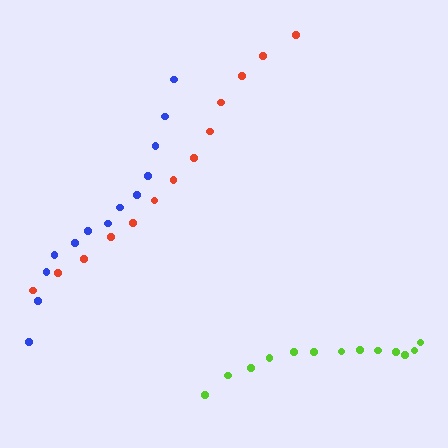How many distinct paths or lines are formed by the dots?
There are 3 distinct paths.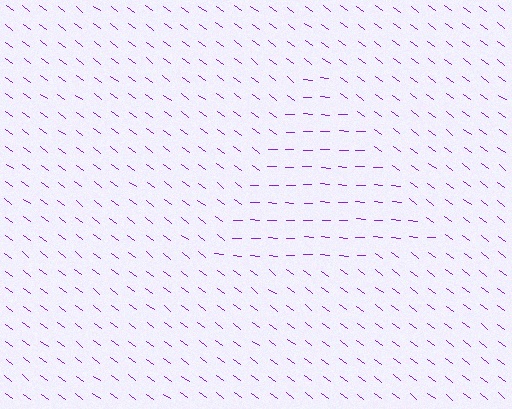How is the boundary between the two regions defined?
The boundary is defined purely by a change in line orientation (approximately 33 degrees difference). All lines are the same color and thickness.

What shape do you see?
I see a triangle.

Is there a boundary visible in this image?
Yes, there is a texture boundary formed by a change in line orientation.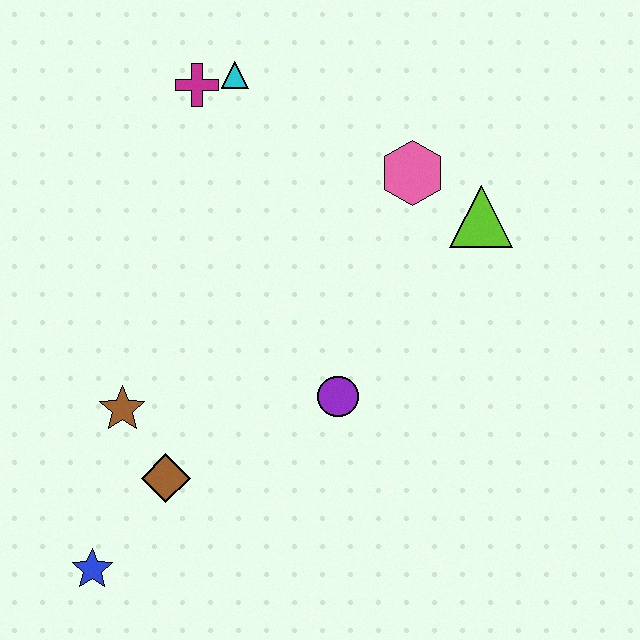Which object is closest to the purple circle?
The brown diamond is closest to the purple circle.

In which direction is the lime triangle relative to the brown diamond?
The lime triangle is to the right of the brown diamond.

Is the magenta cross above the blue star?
Yes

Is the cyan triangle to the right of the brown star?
Yes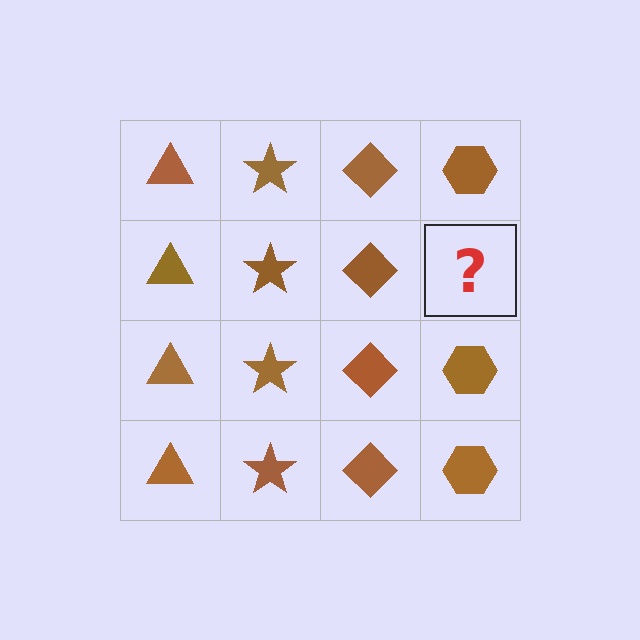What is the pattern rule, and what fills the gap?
The rule is that each column has a consistent shape. The gap should be filled with a brown hexagon.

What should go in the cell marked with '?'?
The missing cell should contain a brown hexagon.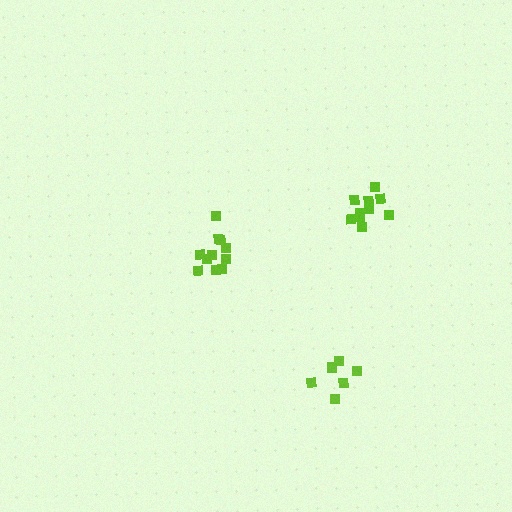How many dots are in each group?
Group 1: 11 dots, Group 2: 6 dots, Group 3: 10 dots (27 total).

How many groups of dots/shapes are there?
There are 3 groups.